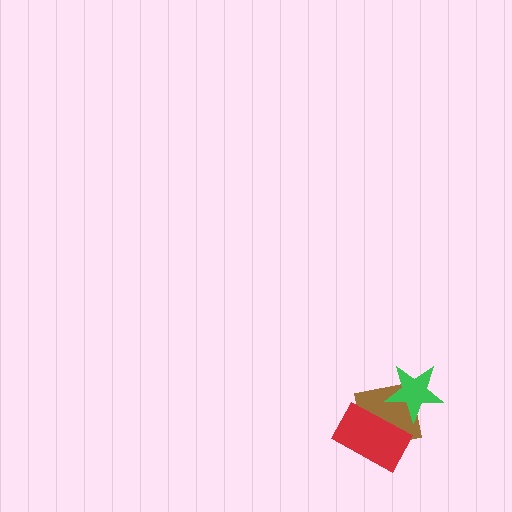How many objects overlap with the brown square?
2 objects overlap with the brown square.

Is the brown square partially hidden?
Yes, it is partially covered by another shape.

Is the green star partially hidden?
No, no other shape covers it.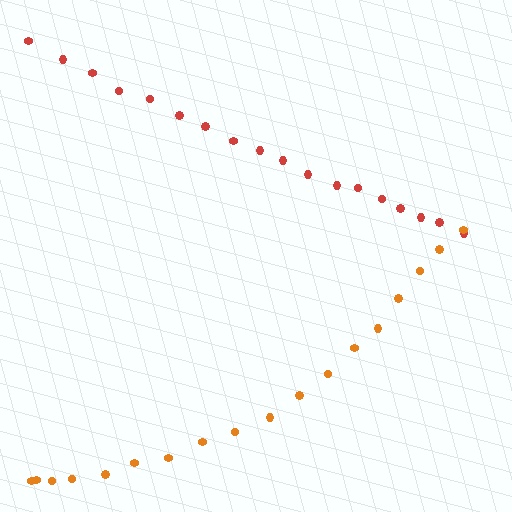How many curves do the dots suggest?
There are 2 distinct paths.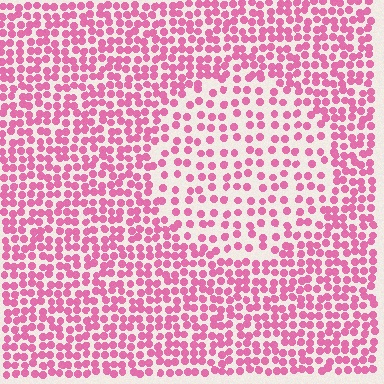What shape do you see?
I see a circle.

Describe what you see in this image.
The image contains small pink elements arranged at two different densities. A circle-shaped region is visible where the elements are less densely packed than the surrounding area.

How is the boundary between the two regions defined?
The boundary is defined by a change in element density (approximately 1.8x ratio). All elements are the same color, size, and shape.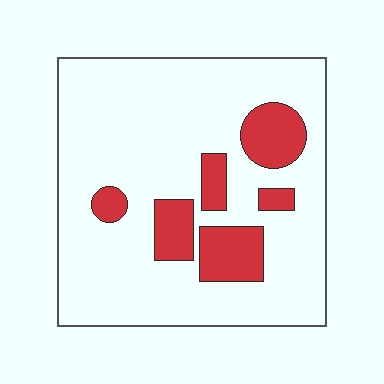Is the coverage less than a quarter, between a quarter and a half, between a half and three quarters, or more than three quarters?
Less than a quarter.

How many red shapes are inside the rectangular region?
6.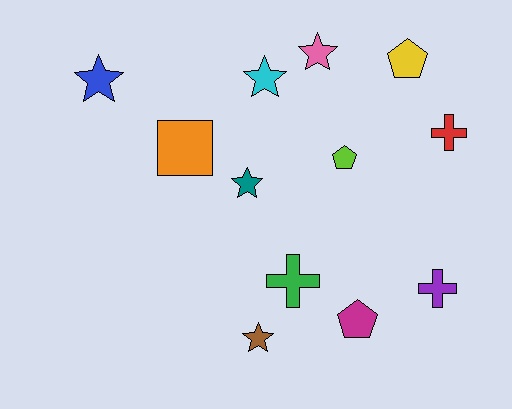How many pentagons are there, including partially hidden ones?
There are 3 pentagons.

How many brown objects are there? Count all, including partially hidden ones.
There is 1 brown object.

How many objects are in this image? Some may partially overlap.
There are 12 objects.